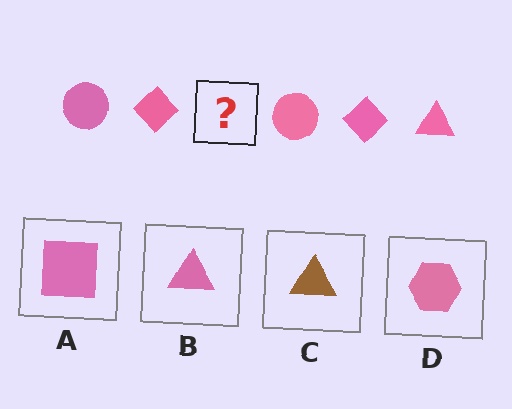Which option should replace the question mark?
Option B.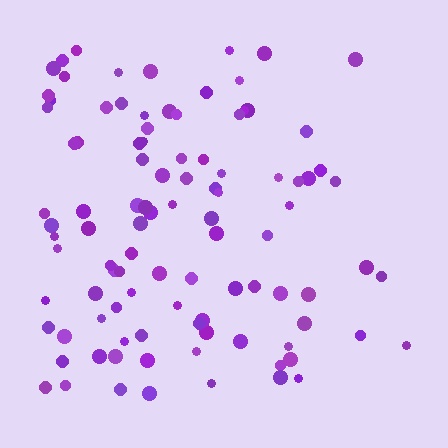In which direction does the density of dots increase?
From right to left, with the left side densest.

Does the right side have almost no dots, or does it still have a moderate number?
Still a moderate number, just noticeably fewer than the left.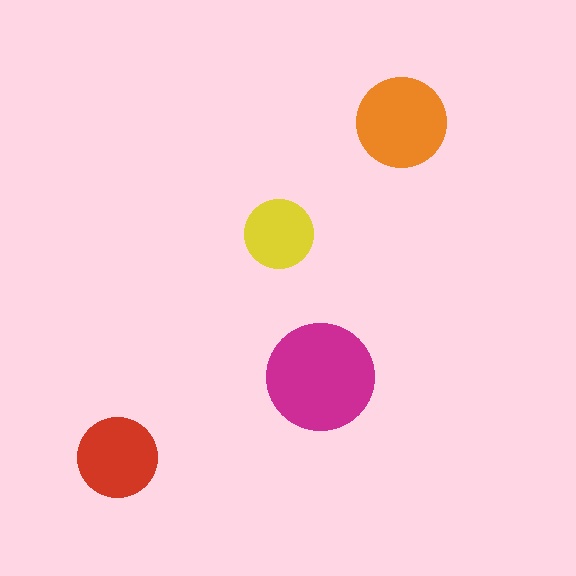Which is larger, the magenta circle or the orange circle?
The magenta one.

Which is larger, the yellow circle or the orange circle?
The orange one.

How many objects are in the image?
There are 4 objects in the image.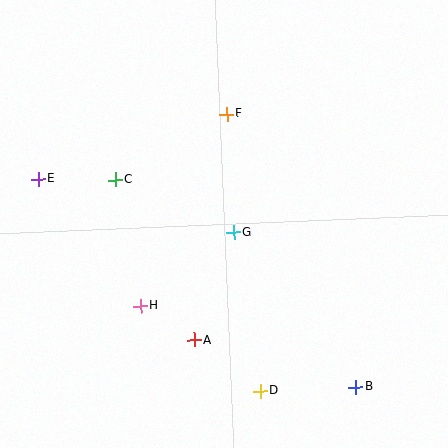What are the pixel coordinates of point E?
Point E is at (38, 179).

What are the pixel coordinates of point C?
Point C is at (115, 180).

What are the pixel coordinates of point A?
Point A is at (194, 340).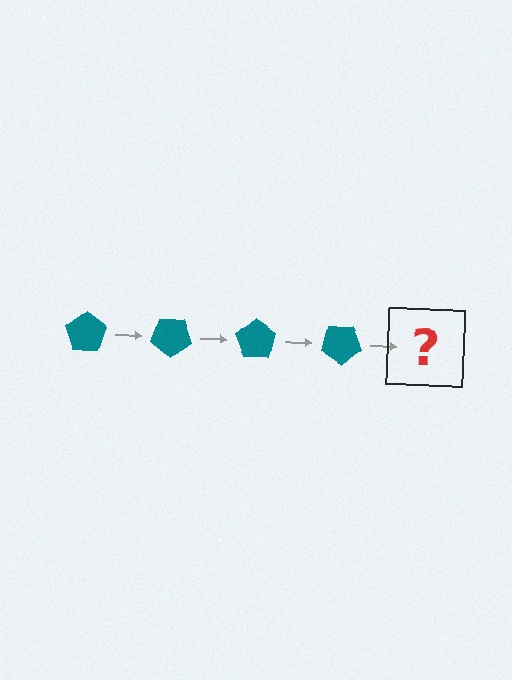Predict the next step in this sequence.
The next step is a teal pentagon rotated 140 degrees.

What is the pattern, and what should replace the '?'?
The pattern is that the pentagon rotates 35 degrees each step. The '?' should be a teal pentagon rotated 140 degrees.